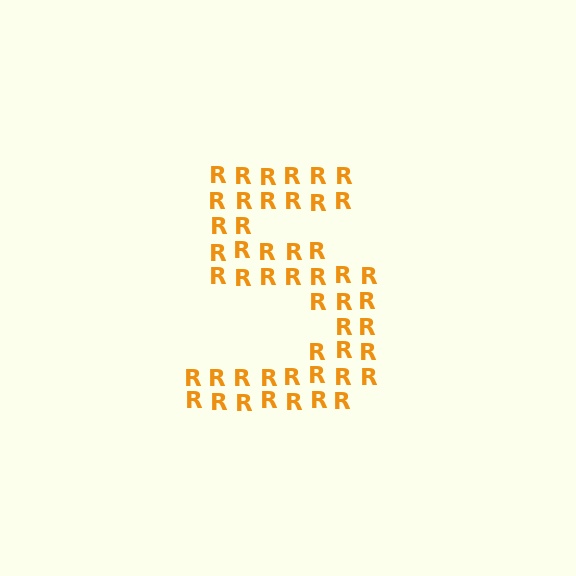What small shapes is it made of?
It is made of small letter R's.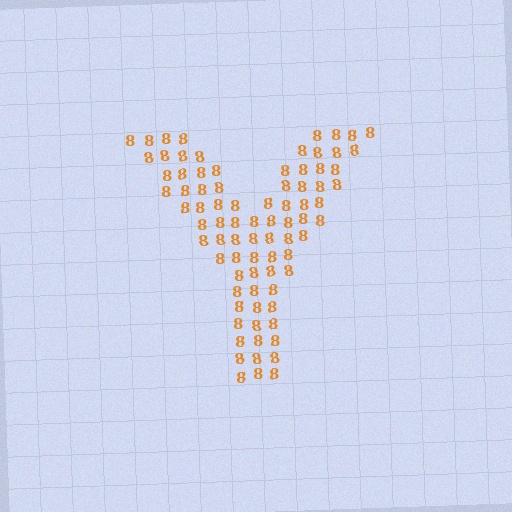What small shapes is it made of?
It is made of small digit 8's.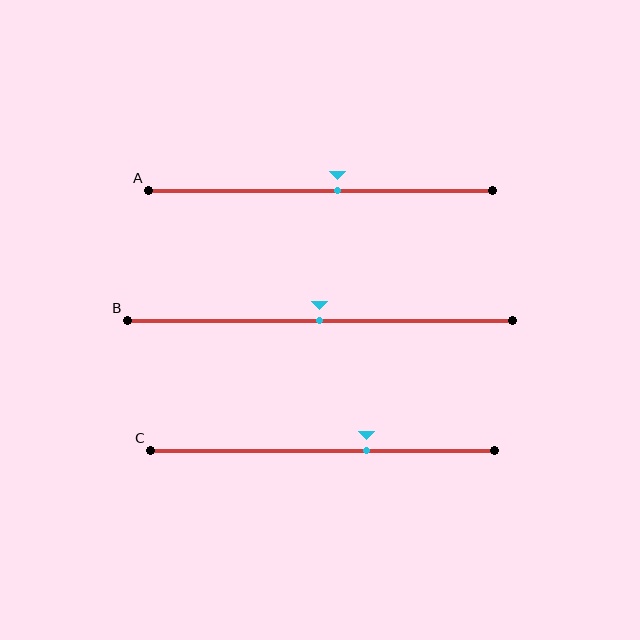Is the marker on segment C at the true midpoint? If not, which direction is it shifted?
No, the marker on segment C is shifted to the right by about 13% of the segment length.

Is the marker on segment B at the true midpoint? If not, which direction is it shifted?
Yes, the marker on segment B is at the true midpoint.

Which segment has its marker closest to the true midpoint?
Segment B has its marker closest to the true midpoint.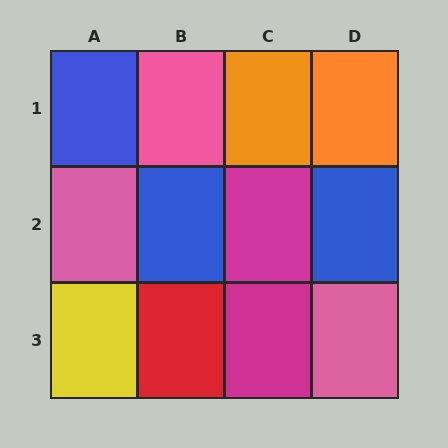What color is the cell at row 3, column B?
Red.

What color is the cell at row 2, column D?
Blue.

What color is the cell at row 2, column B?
Blue.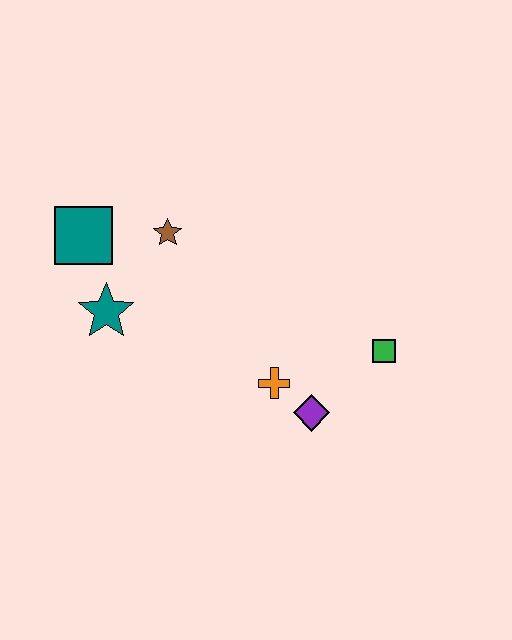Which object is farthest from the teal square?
The green square is farthest from the teal square.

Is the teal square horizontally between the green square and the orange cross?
No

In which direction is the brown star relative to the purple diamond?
The brown star is above the purple diamond.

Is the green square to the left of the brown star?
No